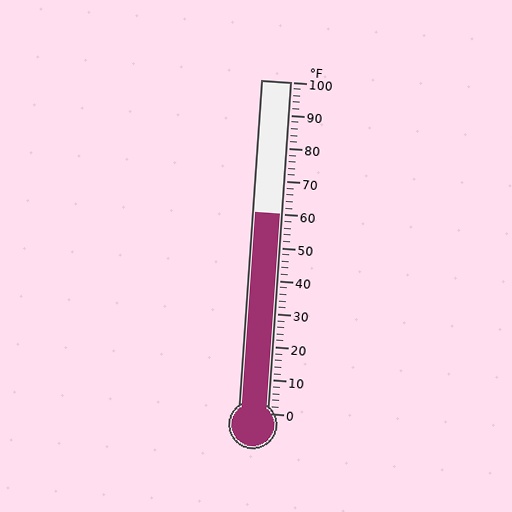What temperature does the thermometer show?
The thermometer shows approximately 60°F.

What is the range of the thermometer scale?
The thermometer scale ranges from 0°F to 100°F.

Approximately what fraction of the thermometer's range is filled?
The thermometer is filled to approximately 60% of its range.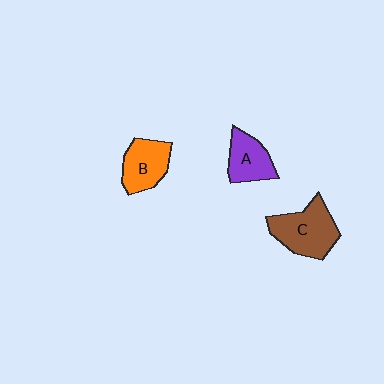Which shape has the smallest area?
Shape A (purple).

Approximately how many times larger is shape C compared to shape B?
Approximately 1.3 times.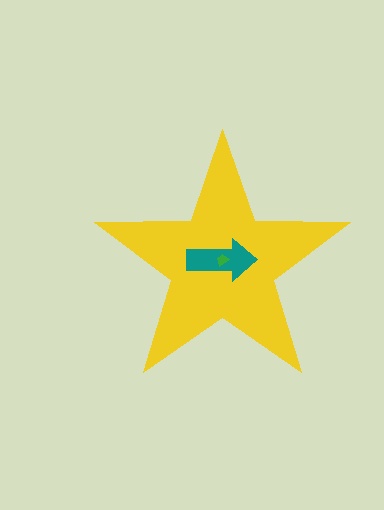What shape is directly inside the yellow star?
The teal arrow.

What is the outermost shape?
The yellow star.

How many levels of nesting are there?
3.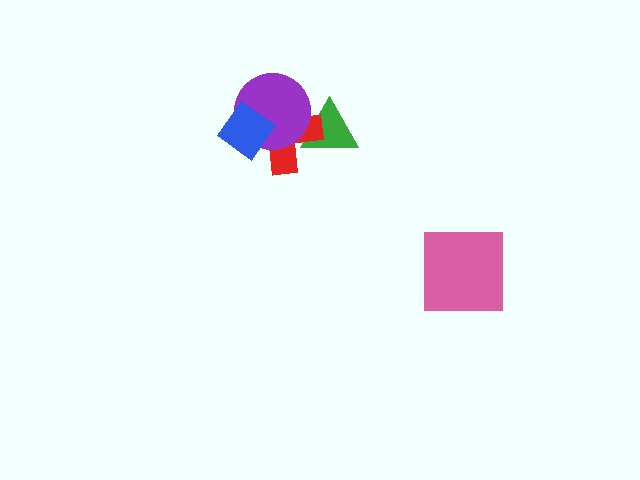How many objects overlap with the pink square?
0 objects overlap with the pink square.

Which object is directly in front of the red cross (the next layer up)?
The purple circle is directly in front of the red cross.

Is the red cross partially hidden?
Yes, it is partially covered by another shape.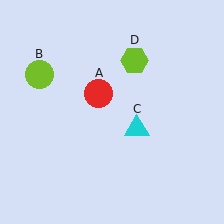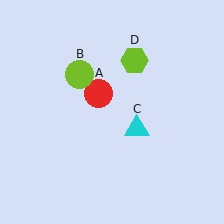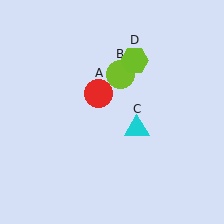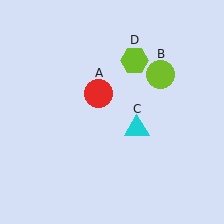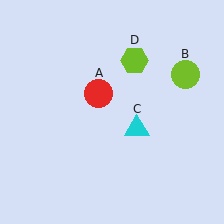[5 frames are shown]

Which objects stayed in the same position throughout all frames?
Red circle (object A) and cyan triangle (object C) and lime hexagon (object D) remained stationary.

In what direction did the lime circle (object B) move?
The lime circle (object B) moved right.